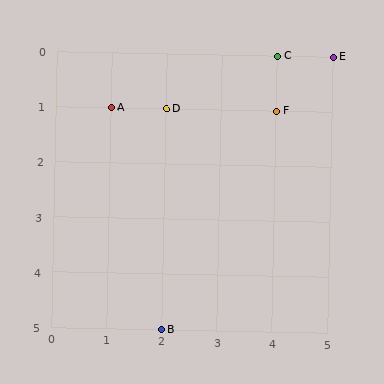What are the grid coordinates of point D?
Point D is at grid coordinates (2, 1).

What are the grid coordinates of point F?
Point F is at grid coordinates (4, 1).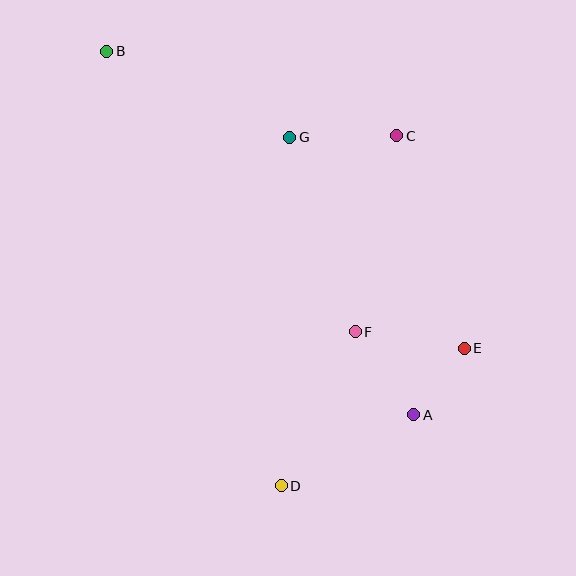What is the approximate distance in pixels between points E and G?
The distance between E and G is approximately 274 pixels.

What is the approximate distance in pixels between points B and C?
The distance between B and C is approximately 302 pixels.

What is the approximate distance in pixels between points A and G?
The distance between A and G is approximately 304 pixels.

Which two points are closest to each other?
Points A and E are closest to each other.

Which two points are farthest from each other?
Points A and B are farthest from each other.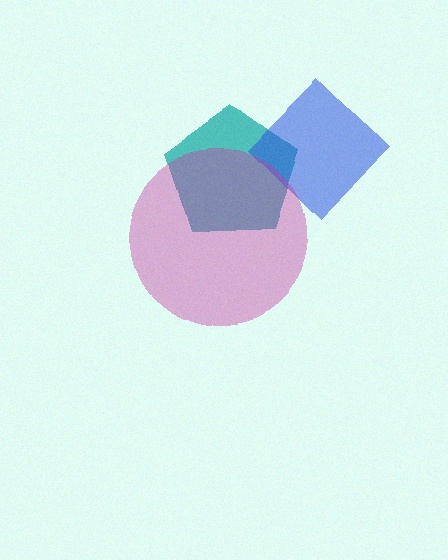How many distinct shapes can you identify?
There are 3 distinct shapes: a teal pentagon, a blue diamond, a magenta circle.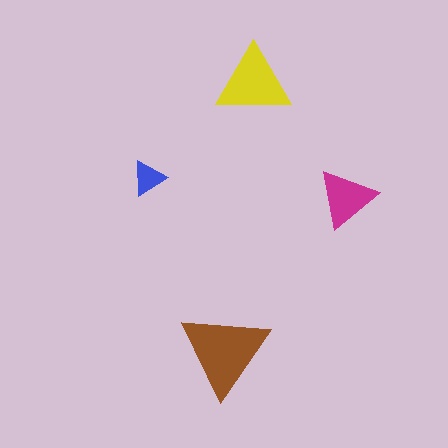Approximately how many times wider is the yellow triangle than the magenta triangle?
About 1.5 times wider.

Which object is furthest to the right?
The magenta triangle is rightmost.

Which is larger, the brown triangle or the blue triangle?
The brown one.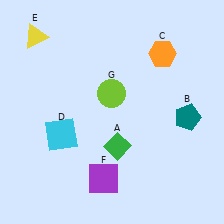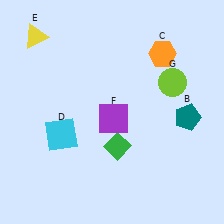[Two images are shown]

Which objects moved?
The objects that moved are: the purple square (F), the lime circle (G).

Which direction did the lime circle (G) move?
The lime circle (G) moved right.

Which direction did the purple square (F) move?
The purple square (F) moved up.